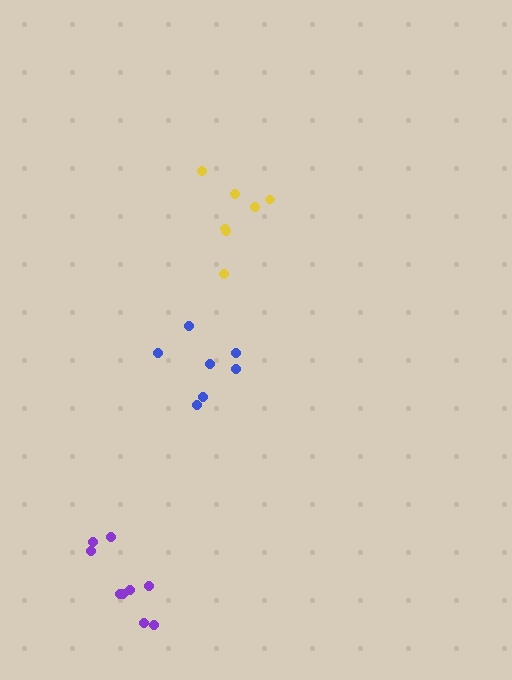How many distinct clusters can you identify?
There are 3 distinct clusters.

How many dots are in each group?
Group 1: 9 dots, Group 2: 7 dots, Group 3: 7 dots (23 total).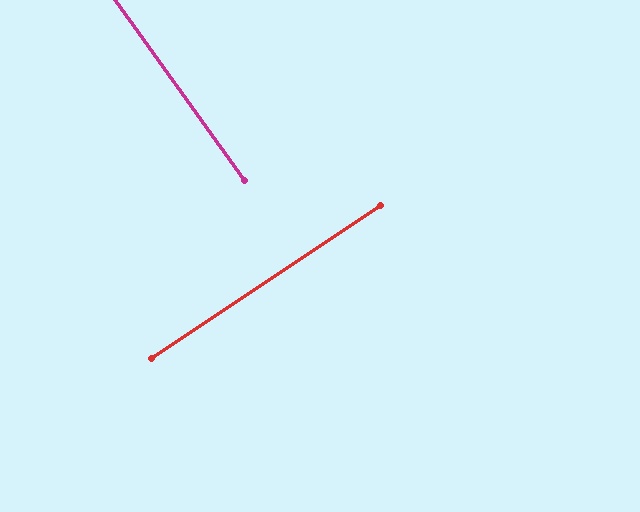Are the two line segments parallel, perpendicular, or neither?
Perpendicular — they meet at approximately 88°.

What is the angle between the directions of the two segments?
Approximately 88 degrees.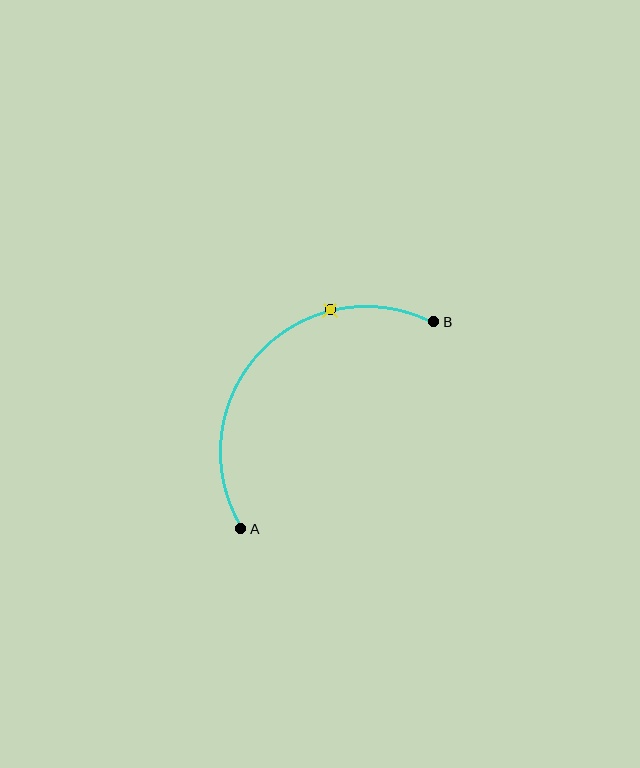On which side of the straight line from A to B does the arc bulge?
The arc bulges above and to the left of the straight line connecting A and B.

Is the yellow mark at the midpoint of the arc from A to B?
No. The yellow mark lies on the arc but is closer to endpoint B. The arc midpoint would be at the point on the curve equidistant along the arc from both A and B.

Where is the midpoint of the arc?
The arc midpoint is the point on the curve farthest from the straight line joining A and B. It sits above and to the left of that line.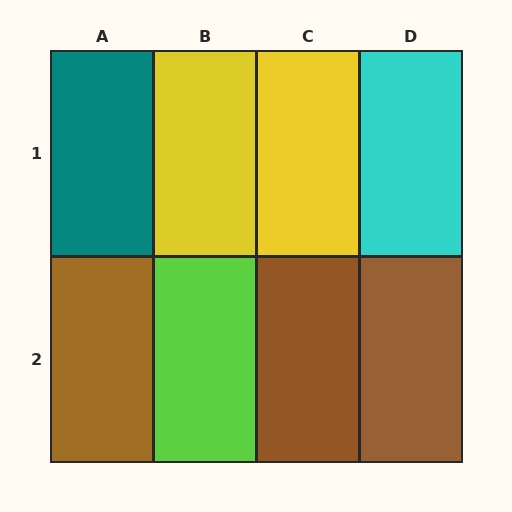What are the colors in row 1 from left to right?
Teal, yellow, yellow, cyan.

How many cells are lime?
1 cell is lime.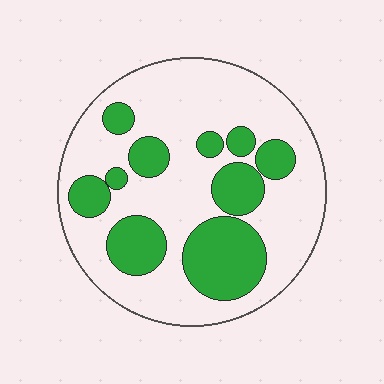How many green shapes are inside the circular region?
10.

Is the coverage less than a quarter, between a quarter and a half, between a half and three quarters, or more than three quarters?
Between a quarter and a half.